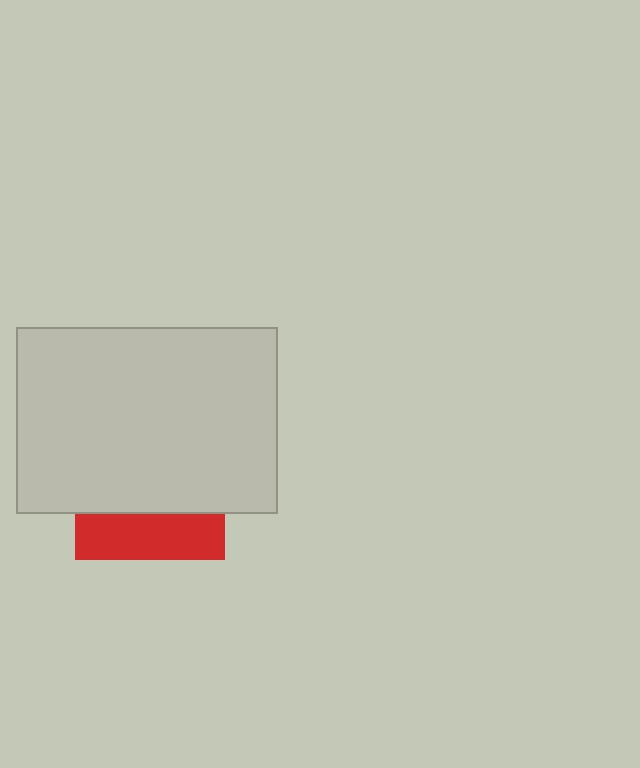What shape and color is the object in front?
The object in front is a light gray rectangle.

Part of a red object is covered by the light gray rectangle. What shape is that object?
It is a square.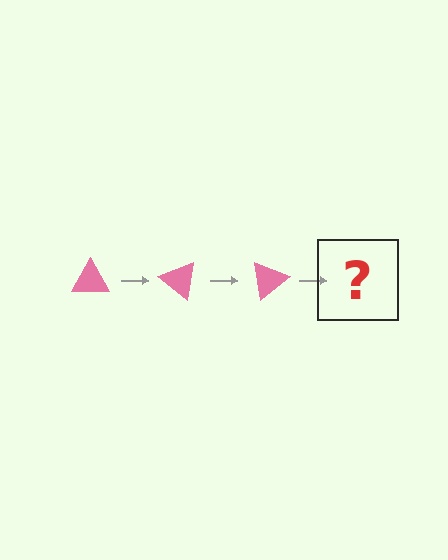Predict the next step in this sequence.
The next step is a pink triangle rotated 120 degrees.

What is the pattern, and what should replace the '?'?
The pattern is that the triangle rotates 40 degrees each step. The '?' should be a pink triangle rotated 120 degrees.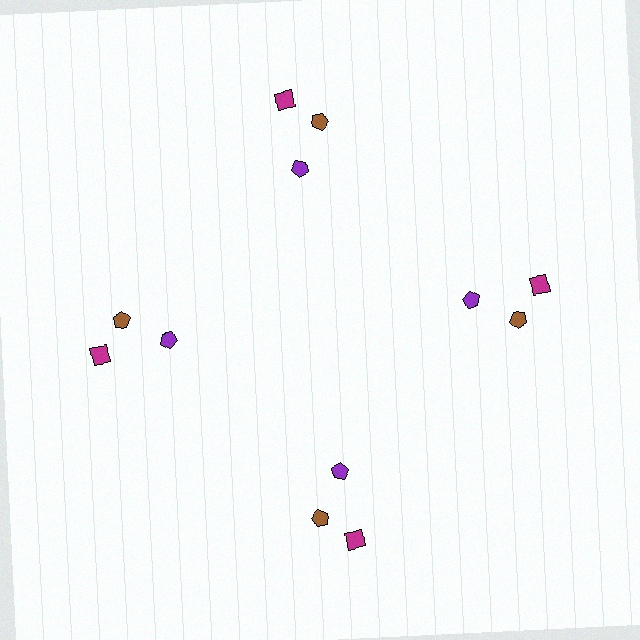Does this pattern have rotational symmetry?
Yes, this pattern has 4-fold rotational symmetry. It looks the same after rotating 90 degrees around the center.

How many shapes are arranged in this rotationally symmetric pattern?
There are 12 shapes, arranged in 4 groups of 3.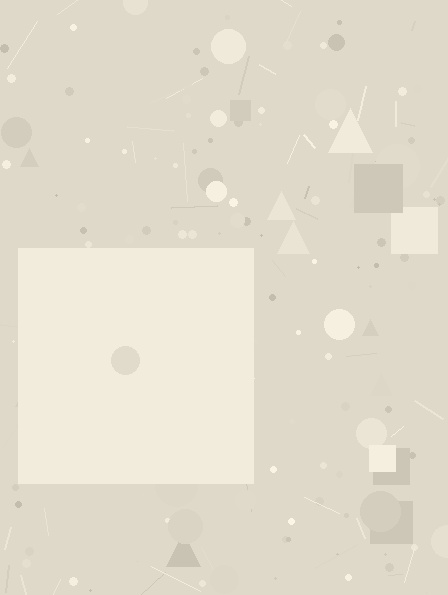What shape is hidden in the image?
A square is hidden in the image.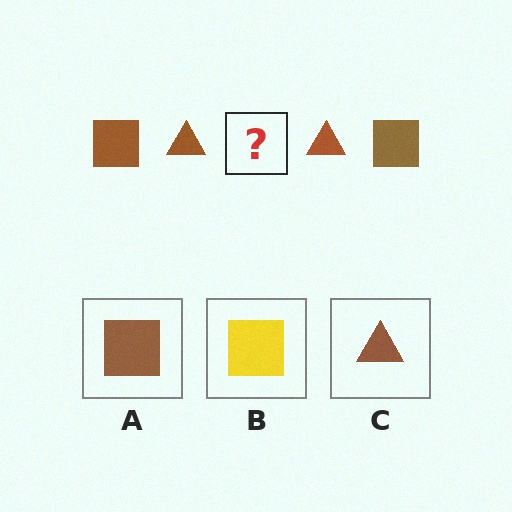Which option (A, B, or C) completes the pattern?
A.